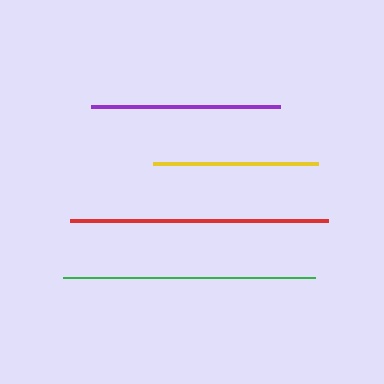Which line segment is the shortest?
The yellow line is the shortest at approximately 165 pixels.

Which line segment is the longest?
The red line is the longest at approximately 258 pixels.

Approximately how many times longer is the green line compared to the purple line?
The green line is approximately 1.3 times the length of the purple line.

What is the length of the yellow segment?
The yellow segment is approximately 165 pixels long.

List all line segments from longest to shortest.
From longest to shortest: red, green, purple, yellow.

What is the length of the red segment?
The red segment is approximately 258 pixels long.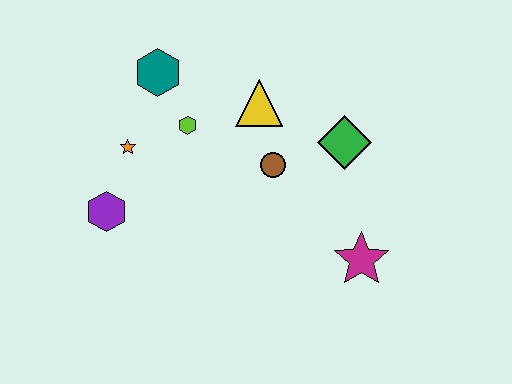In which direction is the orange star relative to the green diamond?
The orange star is to the left of the green diamond.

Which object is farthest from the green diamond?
The purple hexagon is farthest from the green diamond.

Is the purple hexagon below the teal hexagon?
Yes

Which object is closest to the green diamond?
The brown circle is closest to the green diamond.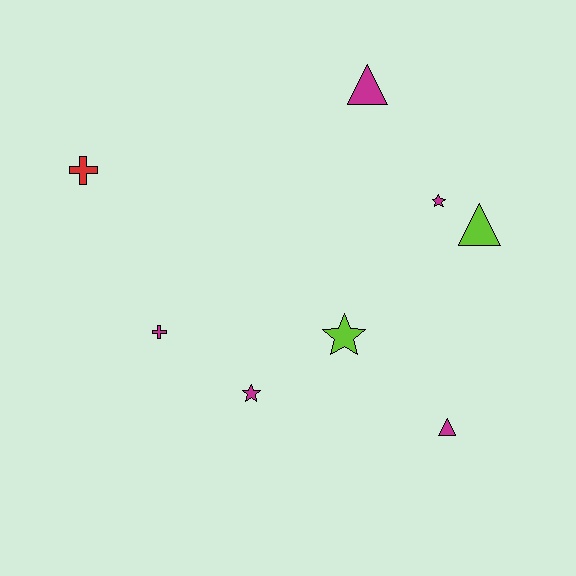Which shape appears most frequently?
Star, with 3 objects.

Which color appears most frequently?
Magenta, with 5 objects.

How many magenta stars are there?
There are 2 magenta stars.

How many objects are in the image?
There are 8 objects.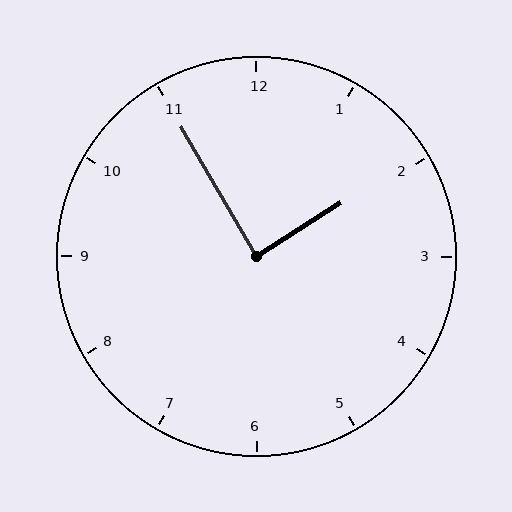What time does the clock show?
1:55.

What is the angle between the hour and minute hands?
Approximately 88 degrees.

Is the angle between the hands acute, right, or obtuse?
It is right.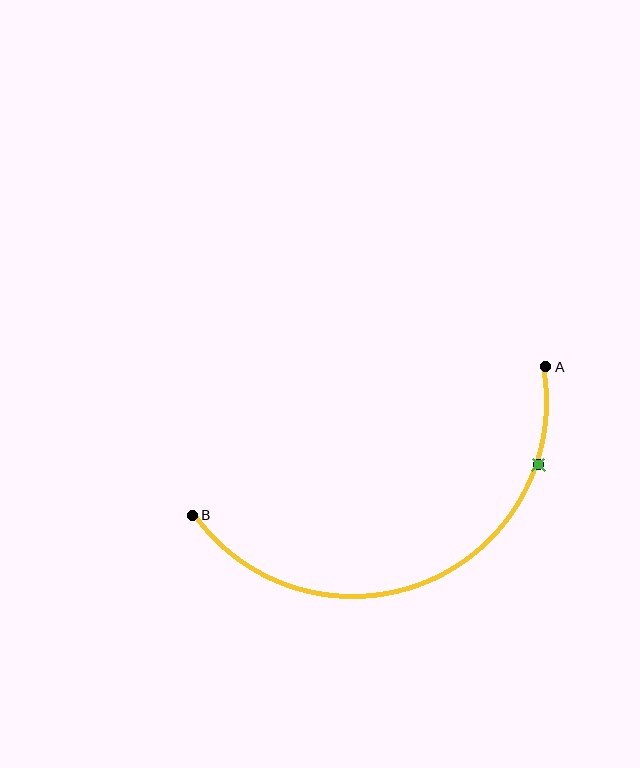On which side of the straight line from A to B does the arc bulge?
The arc bulges below the straight line connecting A and B.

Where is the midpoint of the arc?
The arc midpoint is the point on the curve farthest from the straight line joining A and B. It sits below that line.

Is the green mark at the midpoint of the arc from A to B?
No. The green mark lies on the arc but is closer to endpoint A. The arc midpoint would be at the point on the curve equidistant along the arc from both A and B.